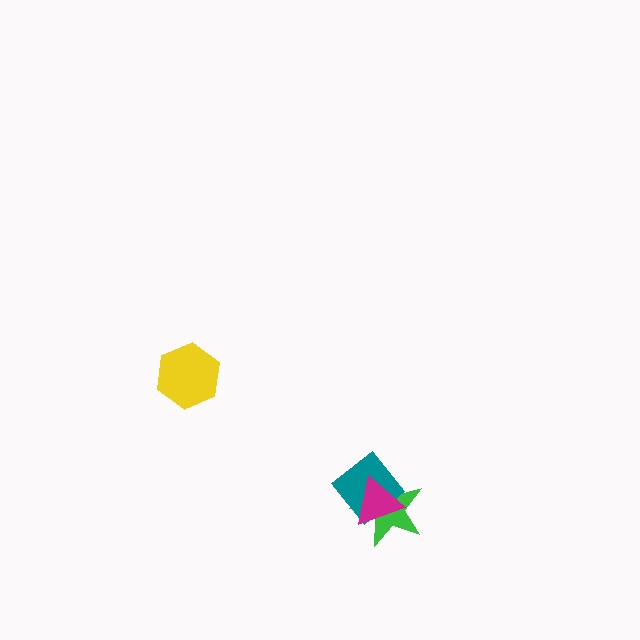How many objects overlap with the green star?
2 objects overlap with the green star.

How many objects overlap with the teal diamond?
2 objects overlap with the teal diamond.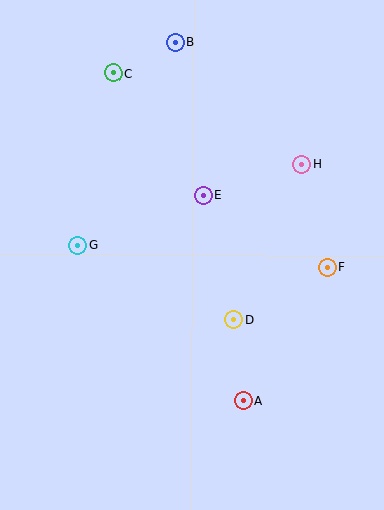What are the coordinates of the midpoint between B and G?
The midpoint between B and G is at (127, 144).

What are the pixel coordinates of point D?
Point D is at (234, 320).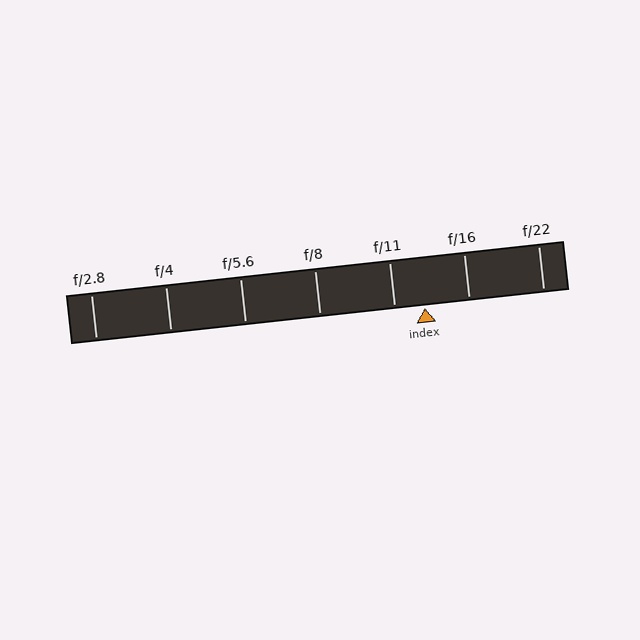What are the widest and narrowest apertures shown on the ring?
The widest aperture shown is f/2.8 and the narrowest is f/22.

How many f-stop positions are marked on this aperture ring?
There are 7 f-stop positions marked.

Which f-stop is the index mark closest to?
The index mark is closest to f/11.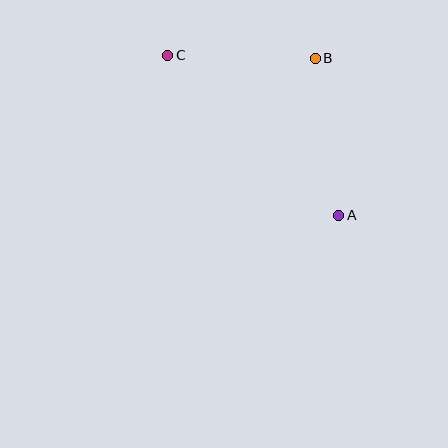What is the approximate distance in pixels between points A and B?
The distance between A and B is approximately 159 pixels.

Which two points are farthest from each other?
Points A and C are farthest from each other.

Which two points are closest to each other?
Points B and C are closest to each other.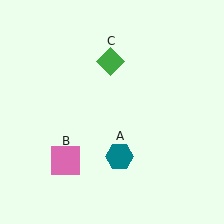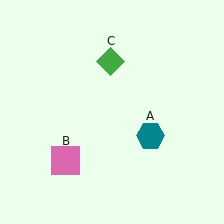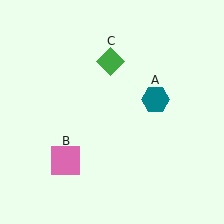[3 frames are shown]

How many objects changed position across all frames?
1 object changed position: teal hexagon (object A).